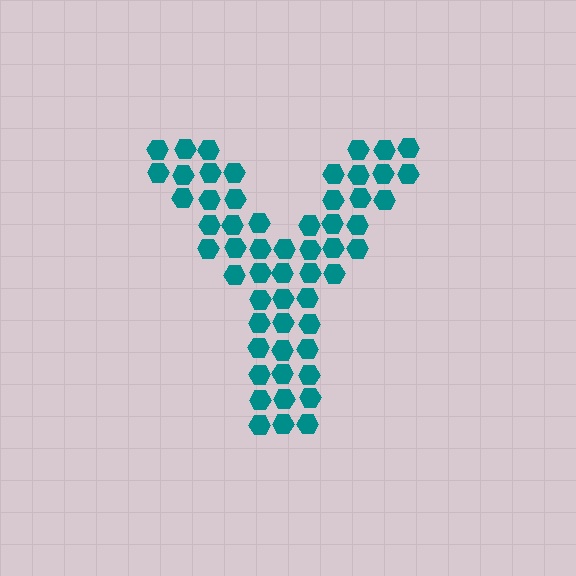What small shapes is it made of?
It is made of small hexagons.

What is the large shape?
The large shape is the letter Y.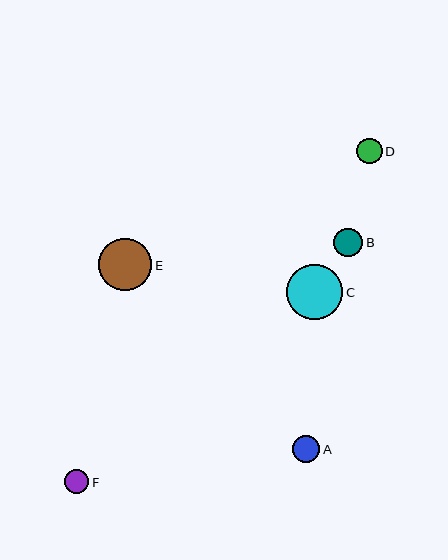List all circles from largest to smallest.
From largest to smallest: C, E, B, A, D, F.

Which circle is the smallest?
Circle F is the smallest with a size of approximately 24 pixels.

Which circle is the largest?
Circle C is the largest with a size of approximately 56 pixels.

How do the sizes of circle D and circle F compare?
Circle D and circle F are approximately the same size.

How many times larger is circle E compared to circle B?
Circle E is approximately 1.8 times the size of circle B.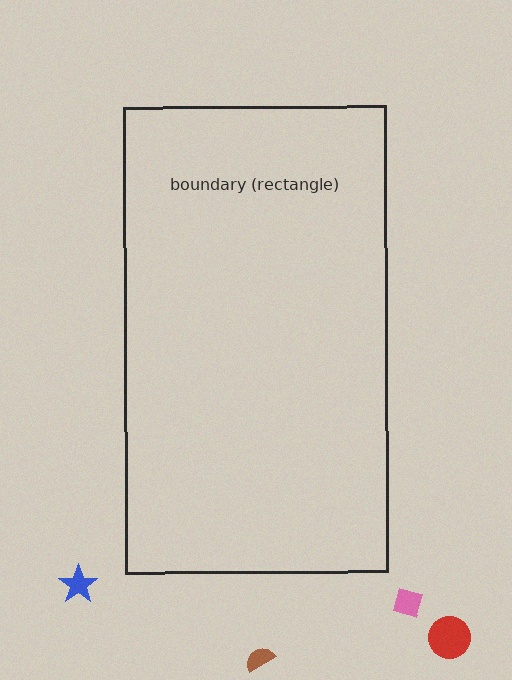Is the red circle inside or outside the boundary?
Outside.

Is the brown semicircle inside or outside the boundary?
Outside.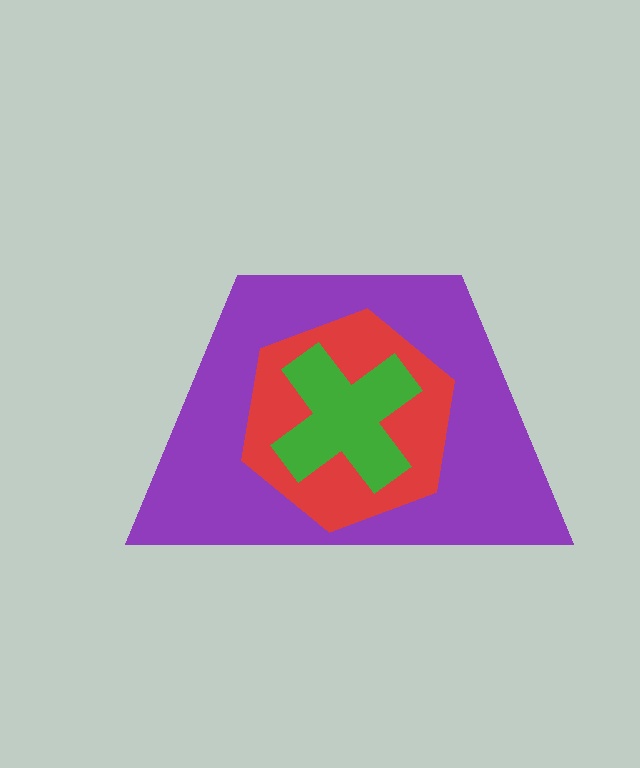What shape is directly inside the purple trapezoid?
The red hexagon.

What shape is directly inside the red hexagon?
The green cross.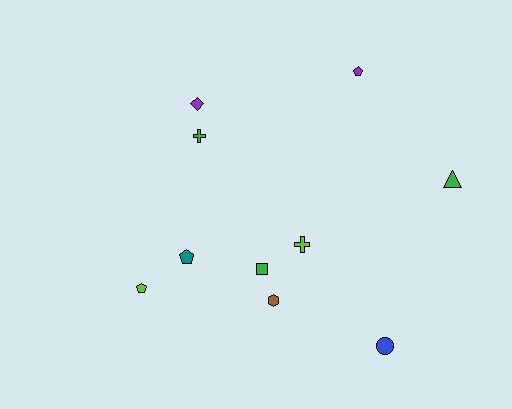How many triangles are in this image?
There is 1 triangle.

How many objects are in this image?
There are 10 objects.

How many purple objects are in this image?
There are 2 purple objects.